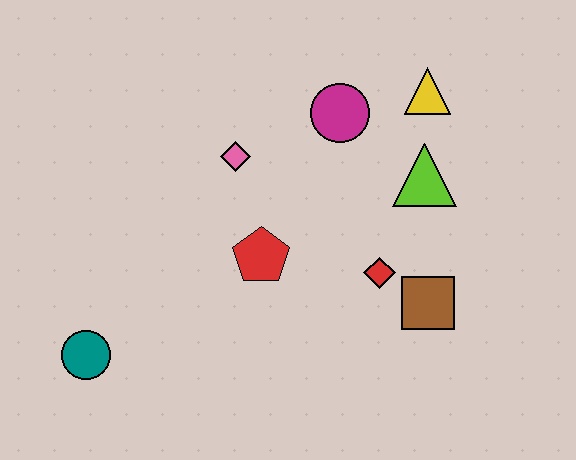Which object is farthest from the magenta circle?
The teal circle is farthest from the magenta circle.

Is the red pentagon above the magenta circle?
No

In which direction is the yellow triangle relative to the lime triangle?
The yellow triangle is above the lime triangle.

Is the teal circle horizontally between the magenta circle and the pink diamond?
No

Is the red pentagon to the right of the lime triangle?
No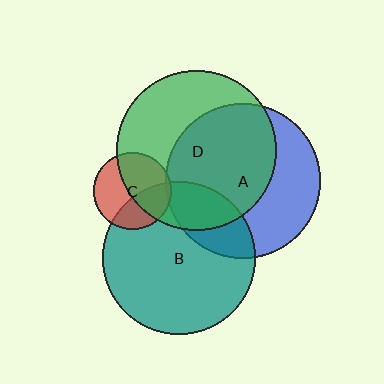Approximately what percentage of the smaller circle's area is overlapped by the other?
Approximately 25%.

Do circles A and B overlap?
Yes.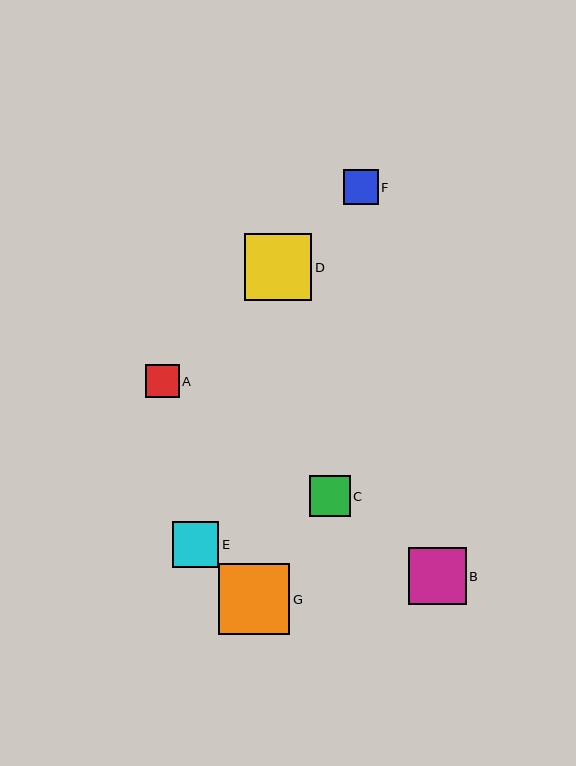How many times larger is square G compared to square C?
Square G is approximately 1.7 times the size of square C.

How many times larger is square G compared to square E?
Square G is approximately 1.6 times the size of square E.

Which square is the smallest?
Square A is the smallest with a size of approximately 33 pixels.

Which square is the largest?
Square G is the largest with a size of approximately 71 pixels.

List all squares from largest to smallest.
From largest to smallest: G, D, B, E, C, F, A.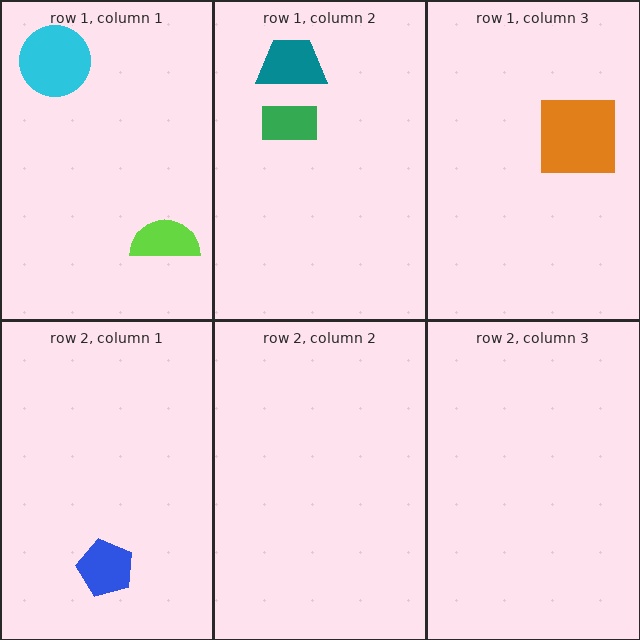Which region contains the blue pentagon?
The row 2, column 1 region.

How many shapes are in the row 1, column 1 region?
2.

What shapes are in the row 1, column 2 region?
The teal trapezoid, the green rectangle.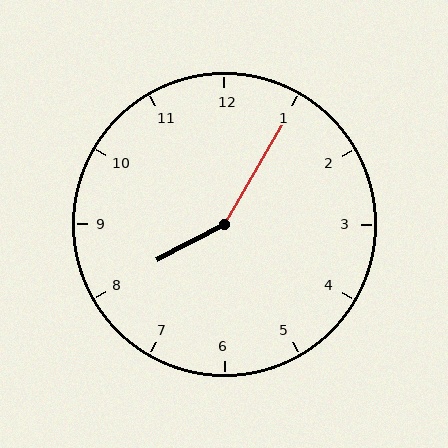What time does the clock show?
8:05.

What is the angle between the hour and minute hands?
Approximately 148 degrees.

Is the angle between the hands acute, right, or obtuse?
It is obtuse.